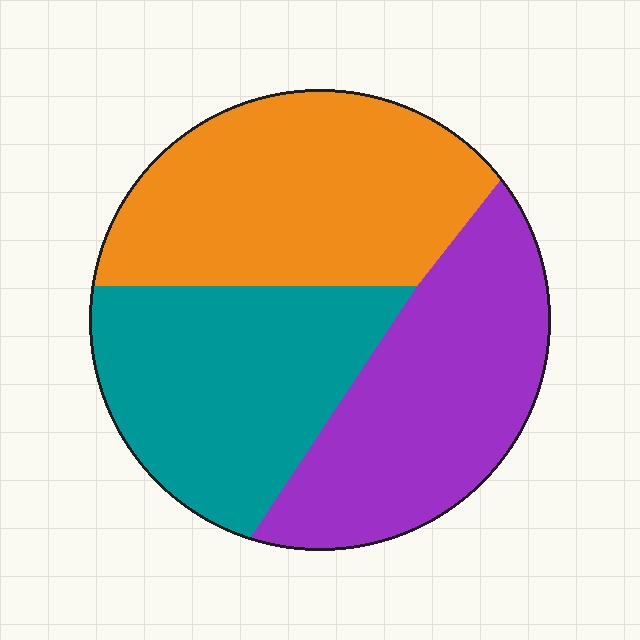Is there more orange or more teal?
Orange.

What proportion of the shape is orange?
Orange takes up about three eighths (3/8) of the shape.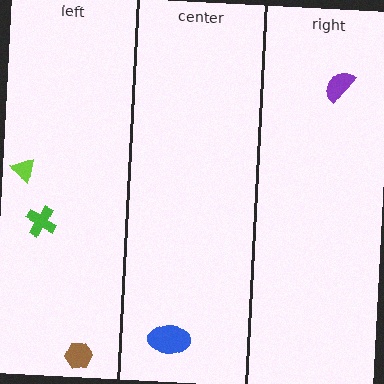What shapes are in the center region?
The blue ellipse.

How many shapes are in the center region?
1.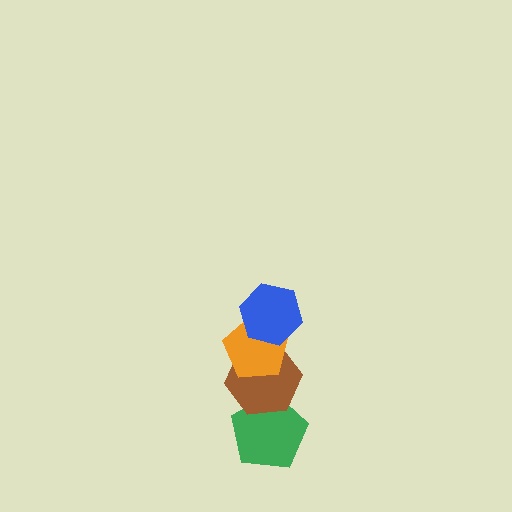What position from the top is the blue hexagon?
The blue hexagon is 1st from the top.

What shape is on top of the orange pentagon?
The blue hexagon is on top of the orange pentagon.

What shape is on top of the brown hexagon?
The orange pentagon is on top of the brown hexagon.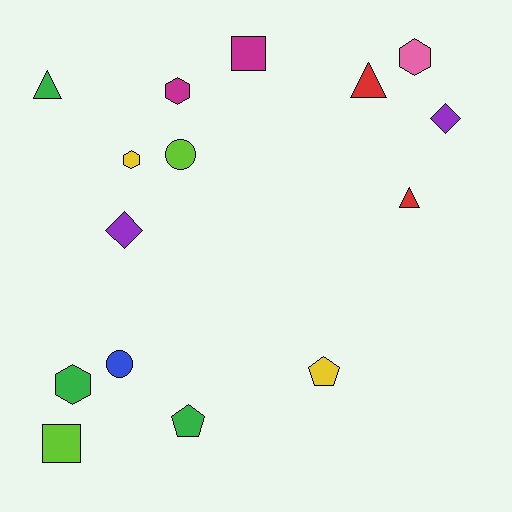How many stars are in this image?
There are no stars.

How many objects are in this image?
There are 15 objects.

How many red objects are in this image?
There are 2 red objects.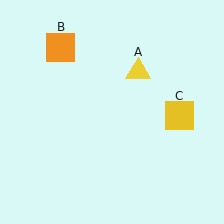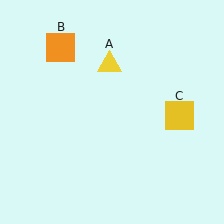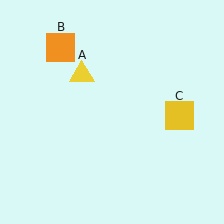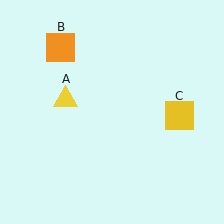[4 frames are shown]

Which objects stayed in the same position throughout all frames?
Orange square (object B) and yellow square (object C) remained stationary.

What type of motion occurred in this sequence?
The yellow triangle (object A) rotated counterclockwise around the center of the scene.